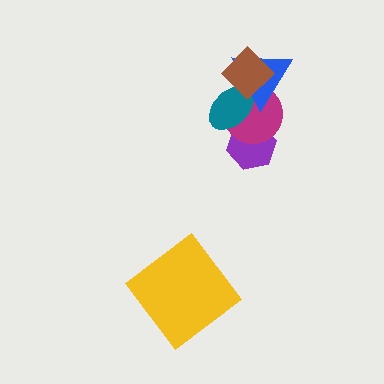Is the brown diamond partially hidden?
No, no other shape covers it.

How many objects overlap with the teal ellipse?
4 objects overlap with the teal ellipse.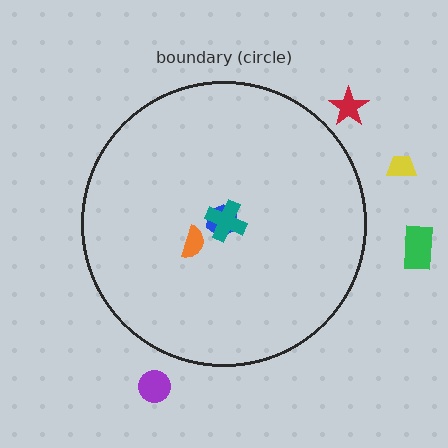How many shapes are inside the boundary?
3 inside, 4 outside.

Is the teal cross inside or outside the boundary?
Inside.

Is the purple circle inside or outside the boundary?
Outside.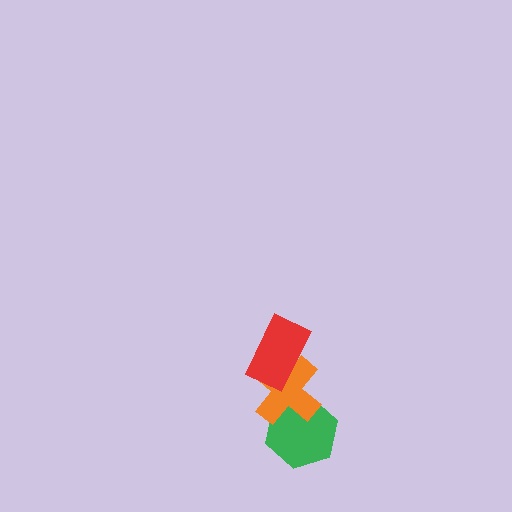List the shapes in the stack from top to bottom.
From top to bottom: the red rectangle, the orange cross, the green hexagon.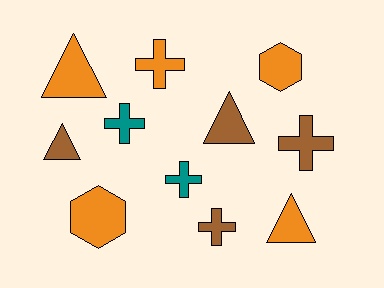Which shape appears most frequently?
Cross, with 5 objects.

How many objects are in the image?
There are 11 objects.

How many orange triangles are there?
There are 2 orange triangles.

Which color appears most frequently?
Orange, with 5 objects.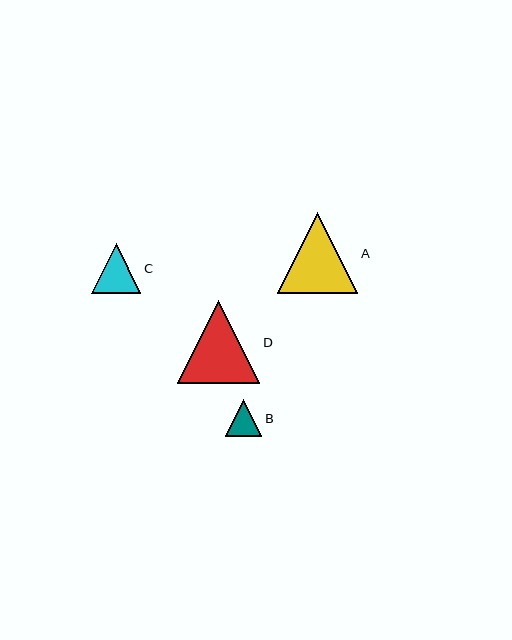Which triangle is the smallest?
Triangle B is the smallest with a size of approximately 36 pixels.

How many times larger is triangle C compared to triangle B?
Triangle C is approximately 1.4 times the size of triangle B.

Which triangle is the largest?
Triangle D is the largest with a size of approximately 83 pixels.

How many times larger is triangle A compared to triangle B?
Triangle A is approximately 2.2 times the size of triangle B.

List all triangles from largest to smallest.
From largest to smallest: D, A, C, B.